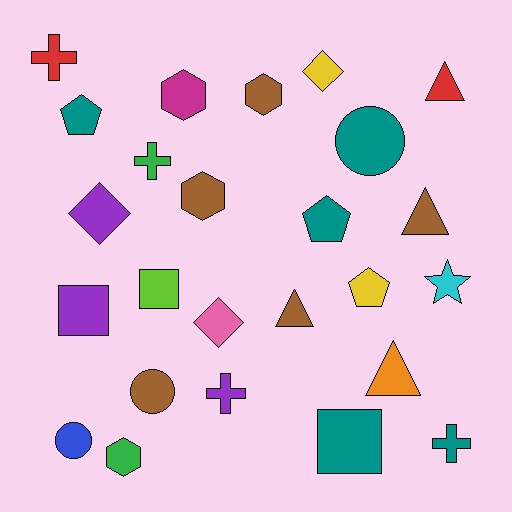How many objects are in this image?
There are 25 objects.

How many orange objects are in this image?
There is 1 orange object.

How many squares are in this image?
There are 3 squares.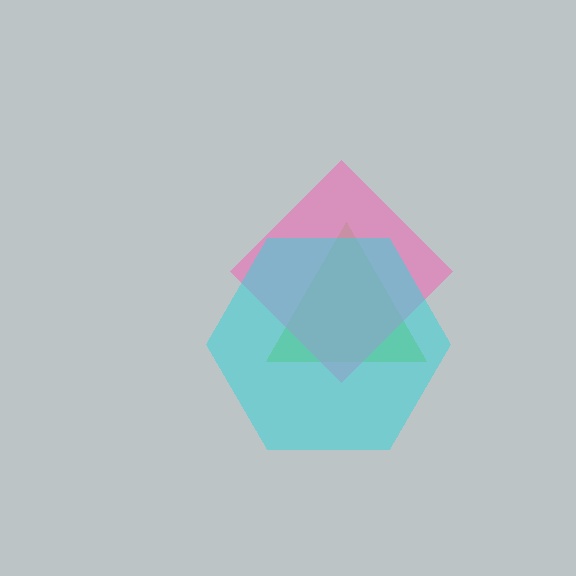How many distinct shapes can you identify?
There are 3 distinct shapes: a lime triangle, a pink diamond, a cyan hexagon.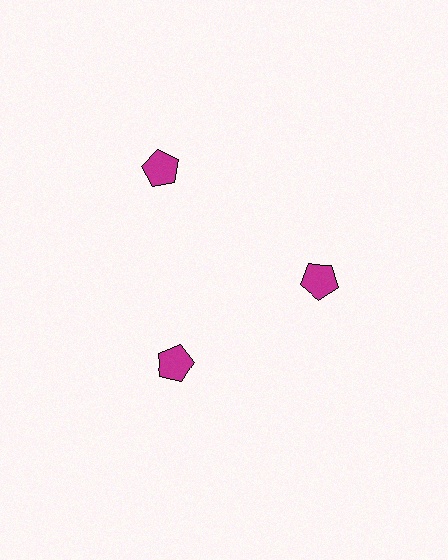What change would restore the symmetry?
The symmetry would be restored by moving it inward, back onto the ring so that all 3 pentagons sit at equal angles and equal distance from the center.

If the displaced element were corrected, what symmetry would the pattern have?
It would have 3-fold rotational symmetry — the pattern would map onto itself every 120 degrees.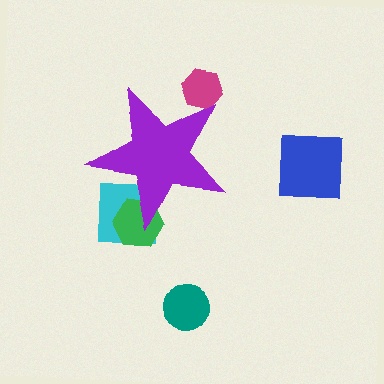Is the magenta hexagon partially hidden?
Yes, the magenta hexagon is partially hidden behind the purple star.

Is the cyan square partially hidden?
Yes, the cyan square is partially hidden behind the purple star.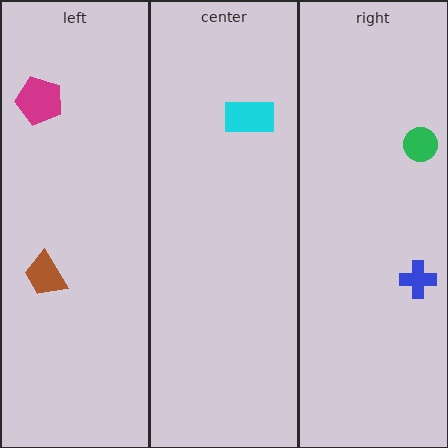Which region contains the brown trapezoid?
The left region.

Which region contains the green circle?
The right region.